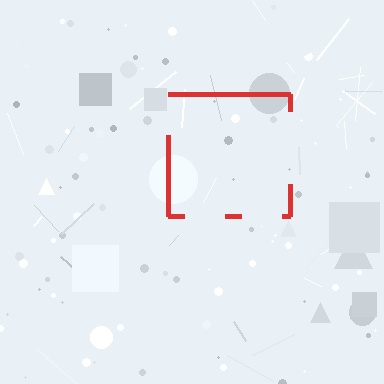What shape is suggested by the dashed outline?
The dashed outline suggests a square.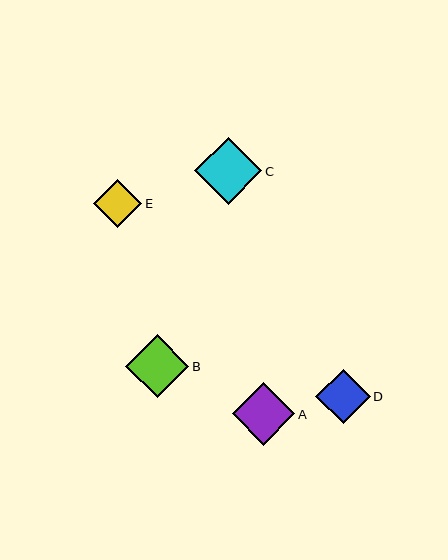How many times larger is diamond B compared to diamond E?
Diamond B is approximately 1.3 times the size of diamond E.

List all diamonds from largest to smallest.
From largest to smallest: C, B, A, D, E.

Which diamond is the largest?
Diamond C is the largest with a size of approximately 67 pixels.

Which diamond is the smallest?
Diamond E is the smallest with a size of approximately 48 pixels.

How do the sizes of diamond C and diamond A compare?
Diamond C and diamond A are approximately the same size.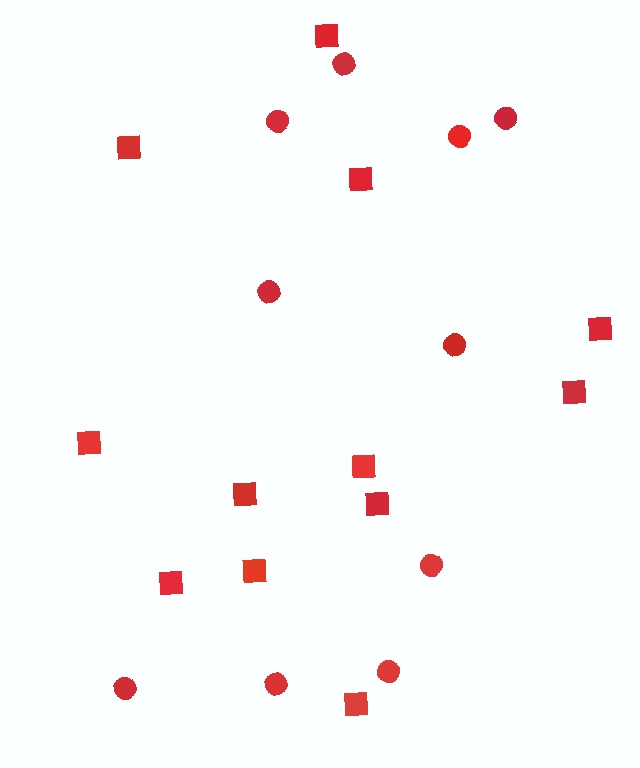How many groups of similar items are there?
There are 2 groups: one group of circles (10) and one group of squares (12).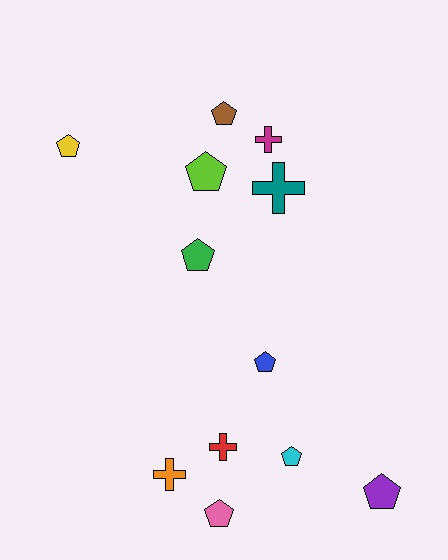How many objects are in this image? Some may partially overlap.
There are 12 objects.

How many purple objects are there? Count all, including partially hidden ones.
There is 1 purple object.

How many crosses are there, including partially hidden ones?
There are 4 crosses.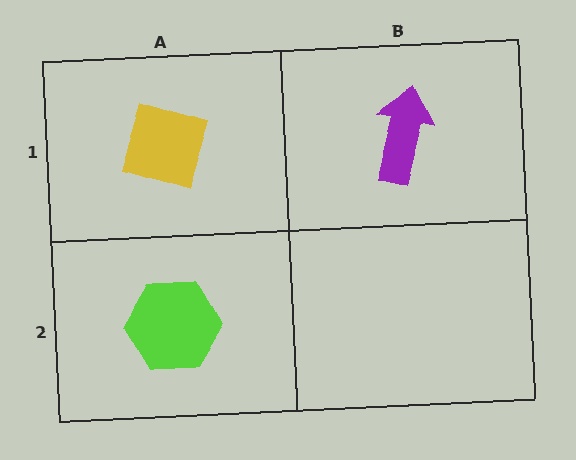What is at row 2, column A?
A lime hexagon.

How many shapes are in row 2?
1 shape.